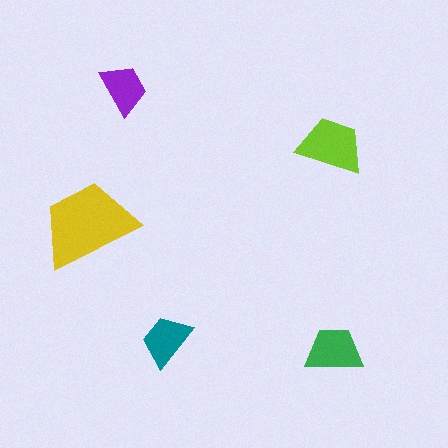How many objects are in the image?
There are 5 objects in the image.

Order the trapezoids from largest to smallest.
the yellow one, the lime one, the green one, the teal one, the purple one.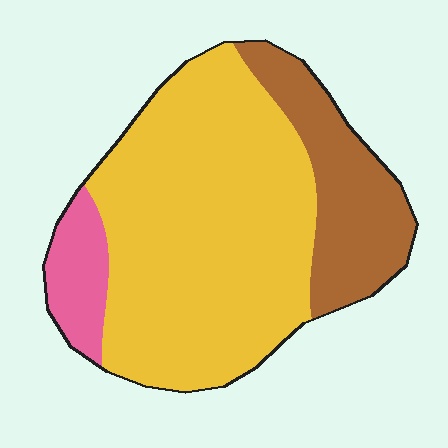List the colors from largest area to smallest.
From largest to smallest: yellow, brown, pink.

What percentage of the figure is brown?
Brown covers 23% of the figure.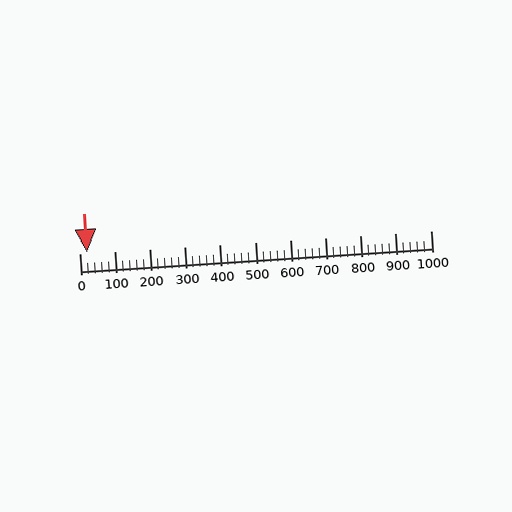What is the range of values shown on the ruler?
The ruler shows values from 0 to 1000.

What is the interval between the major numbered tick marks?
The major tick marks are spaced 100 units apart.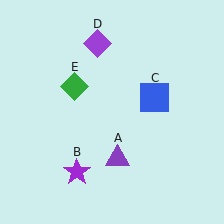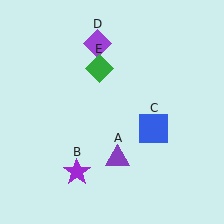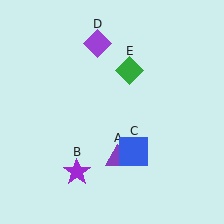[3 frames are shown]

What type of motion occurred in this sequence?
The blue square (object C), green diamond (object E) rotated clockwise around the center of the scene.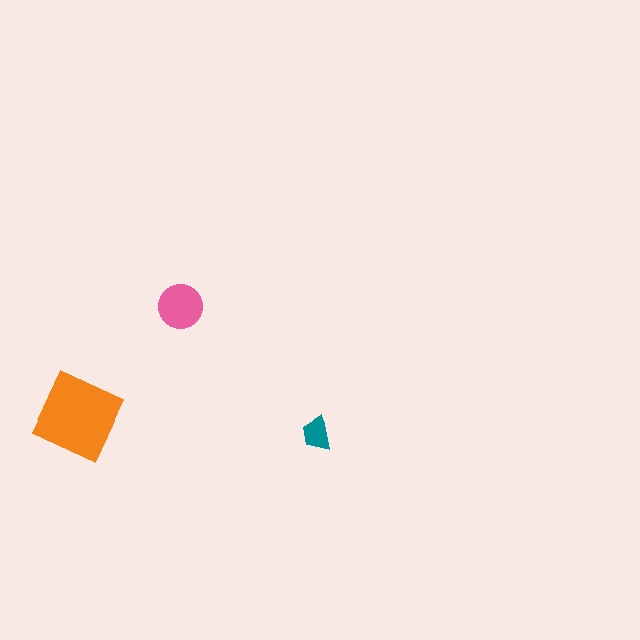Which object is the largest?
The orange square.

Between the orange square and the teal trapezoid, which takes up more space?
The orange square.